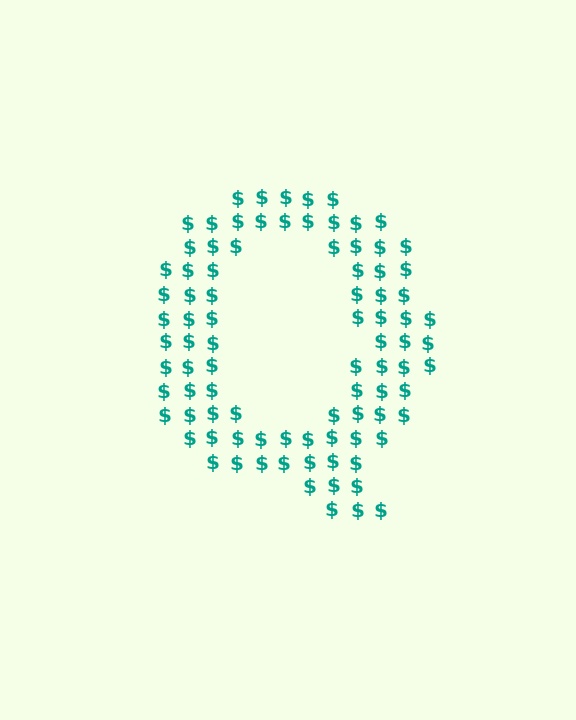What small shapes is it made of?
It is made of small dollar signs.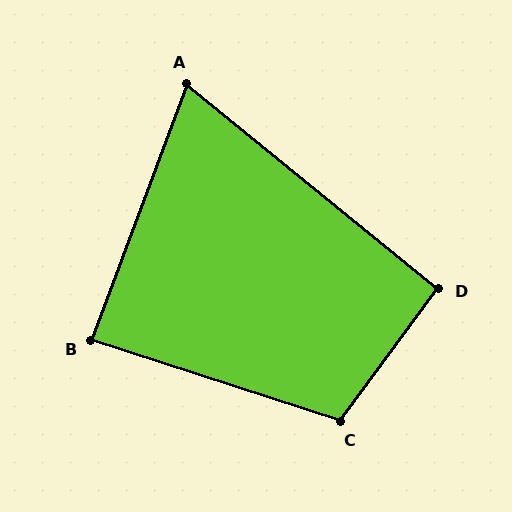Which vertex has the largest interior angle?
C, at approximately 109 degrees.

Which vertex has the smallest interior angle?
A, at approximately 71 degrees.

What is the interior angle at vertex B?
Approximately 87 degrees (approximately right).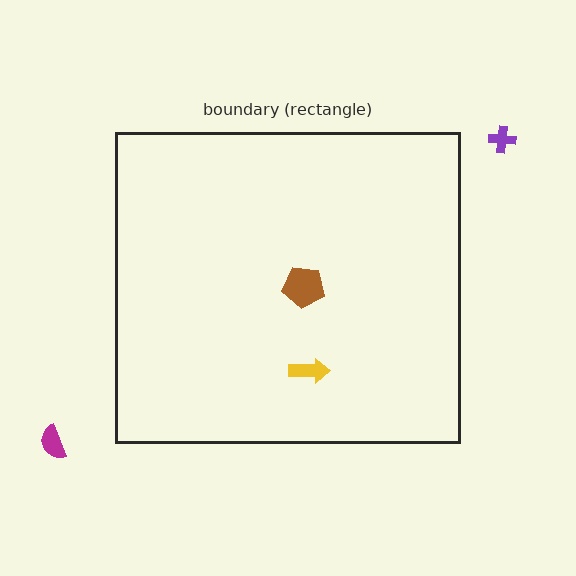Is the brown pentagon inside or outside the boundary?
Inside.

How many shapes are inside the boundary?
2 inside, 2 outside.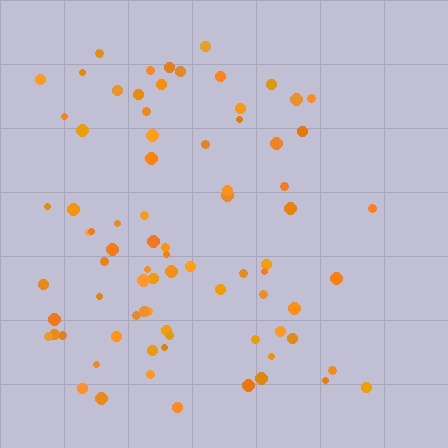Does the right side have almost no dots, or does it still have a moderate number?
Still a moderate number, just noticeably fewer than the left.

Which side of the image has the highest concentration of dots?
The left.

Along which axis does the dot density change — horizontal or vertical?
Horizontal.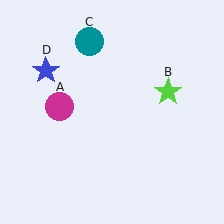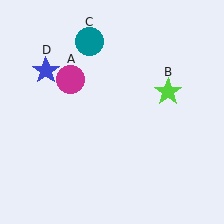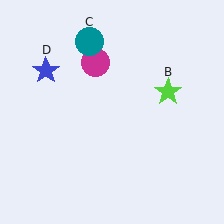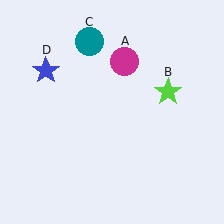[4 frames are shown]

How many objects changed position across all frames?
1 object changed position: magenta circle (object A).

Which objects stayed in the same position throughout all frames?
Lime star (object B) and teal circle (object C) and blue star (object D) remained stationary.